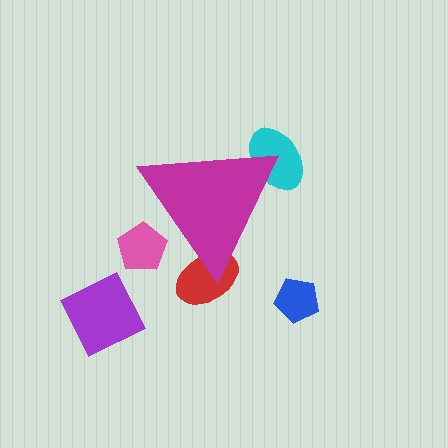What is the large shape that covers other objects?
A magenta triangle.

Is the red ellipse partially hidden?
Yes, the red ellipse is partially hidden behind the magenta triangle.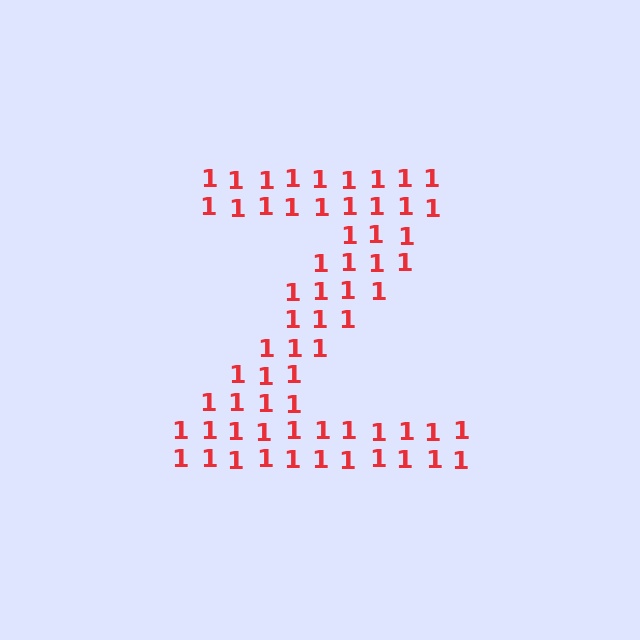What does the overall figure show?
The overall figure shows the letter Z.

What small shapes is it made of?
It is made of small digit 1's.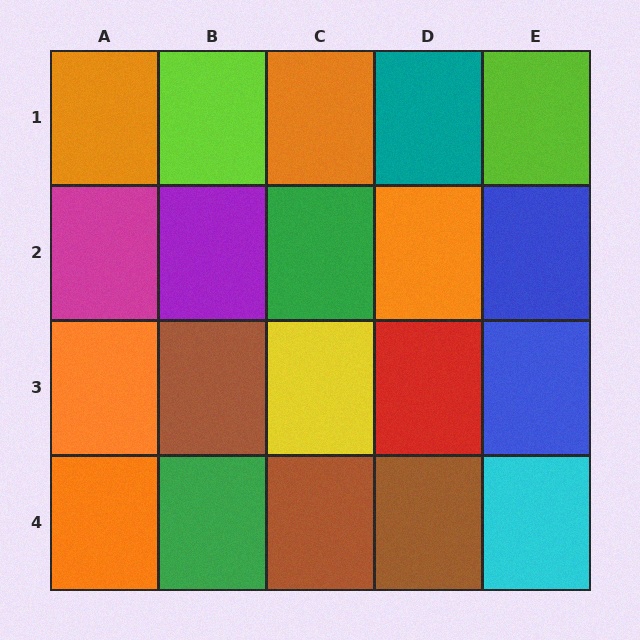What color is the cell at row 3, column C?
Yellow.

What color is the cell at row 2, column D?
Orange.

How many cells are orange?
5 cells are orange.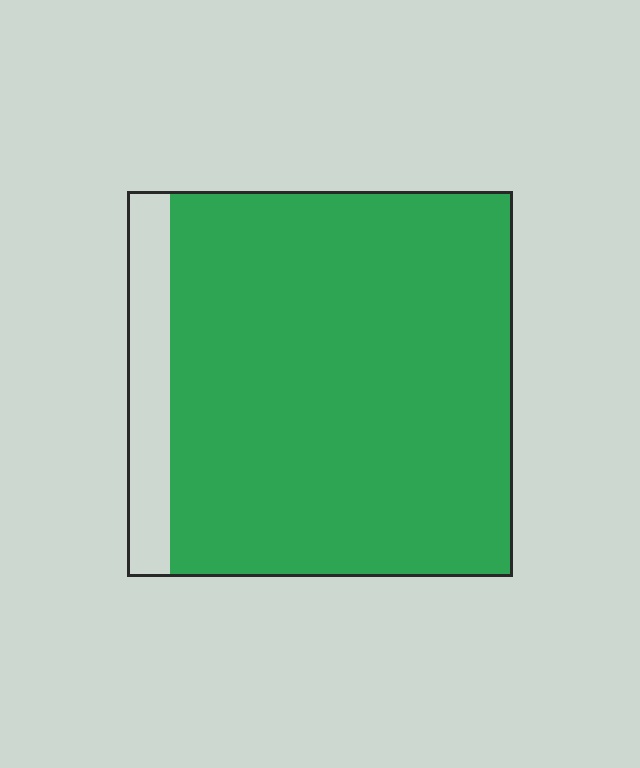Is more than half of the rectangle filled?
Yes.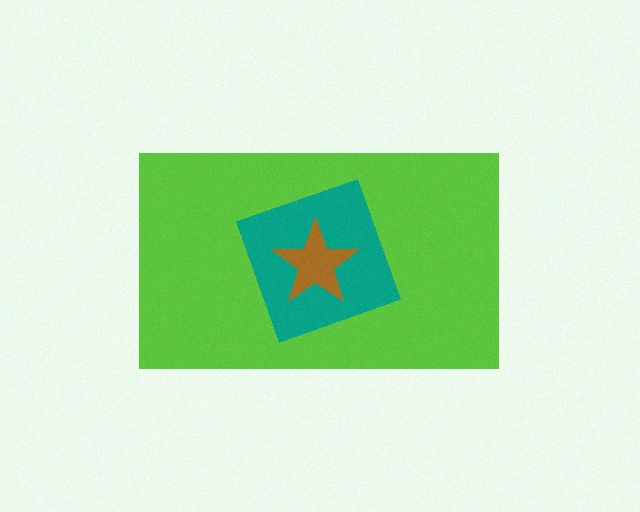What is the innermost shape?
The brown star.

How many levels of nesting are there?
3.